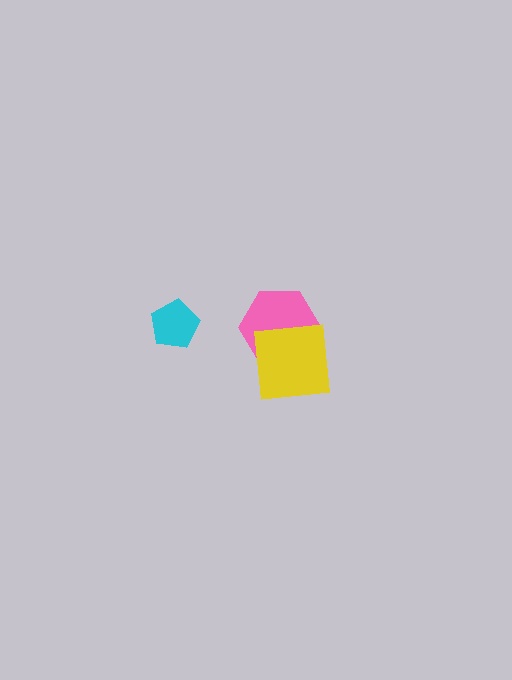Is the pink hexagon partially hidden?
Yes, it is partially covered by another shape.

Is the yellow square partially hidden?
No, no other shape covers it.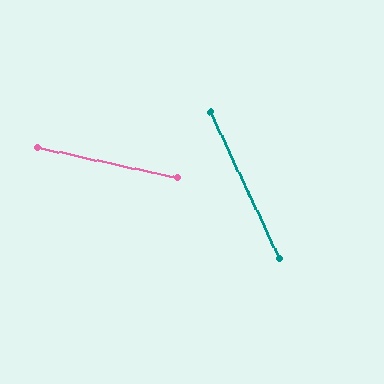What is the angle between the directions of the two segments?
Approximately 52 degrees.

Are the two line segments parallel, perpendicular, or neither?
Neither parallel nor perpendicular — they differ by about 52°.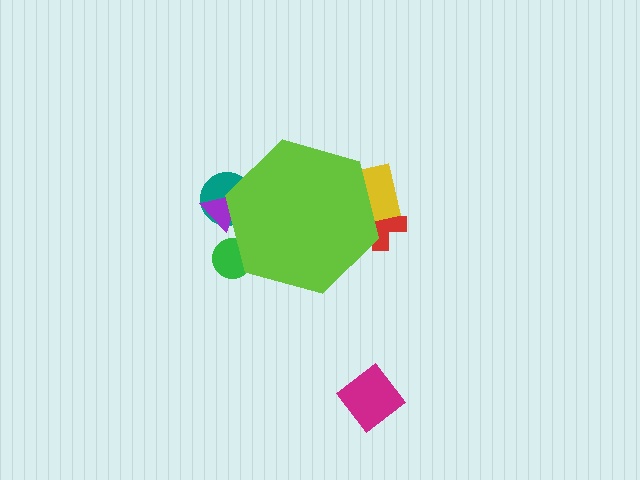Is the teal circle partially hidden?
Yes, the teal circle is partially hidden behind the lime hexagon.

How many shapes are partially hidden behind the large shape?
5 shapes are partially hidden.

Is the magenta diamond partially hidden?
No, the magenta diamond is fully visible.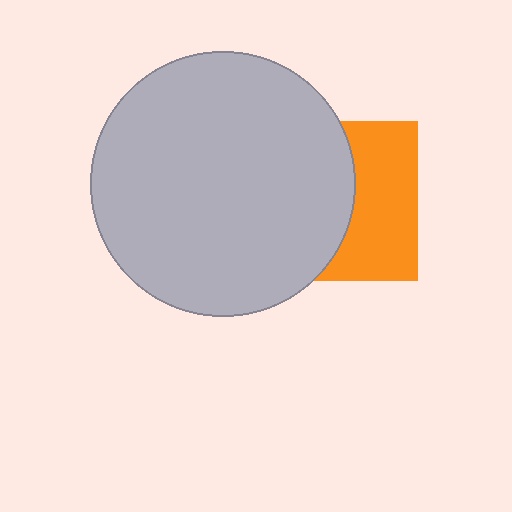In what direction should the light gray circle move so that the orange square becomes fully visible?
The light gray circle should move left. That is the shortest direction to clear the overlap and leave the orange square fully visible.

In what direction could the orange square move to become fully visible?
The orange square could move right. That would shift it out from behind the light gray circle entirely.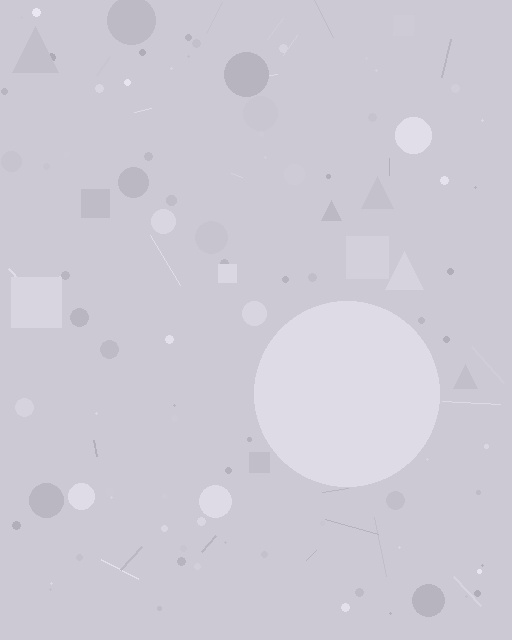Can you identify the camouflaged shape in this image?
The camouflaged shape is a circle.